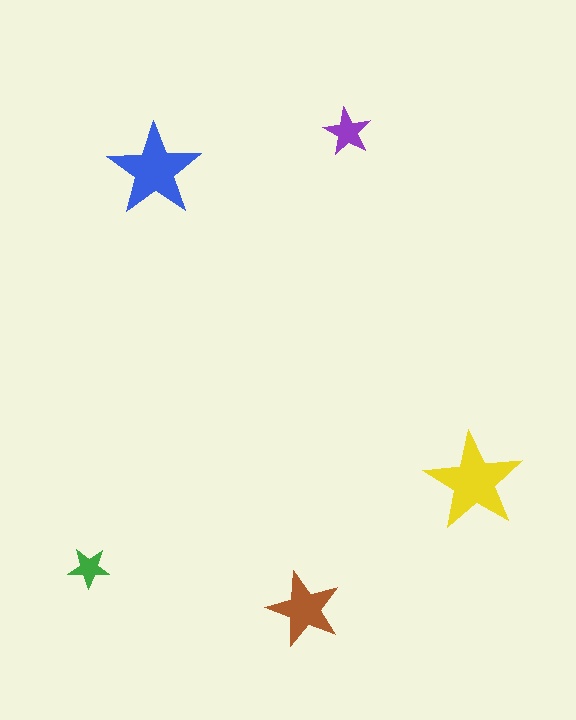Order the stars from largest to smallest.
the yellow one, the blue one, the brown one, the purple one, the green one.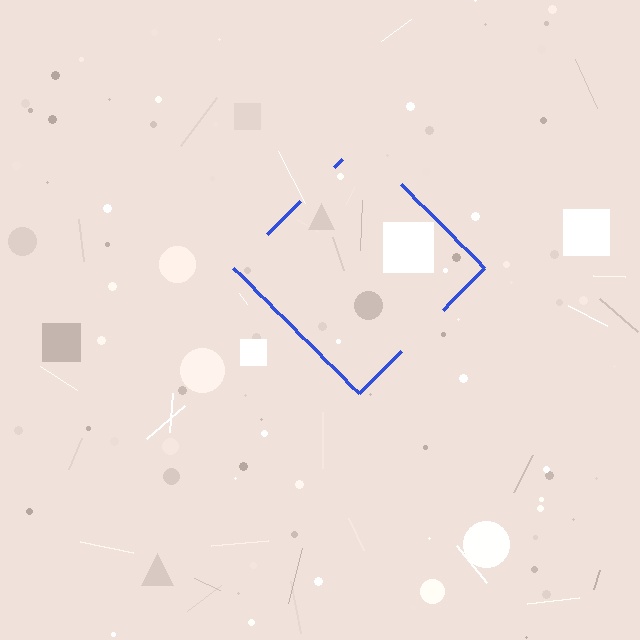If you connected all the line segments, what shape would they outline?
They would outline a diamond.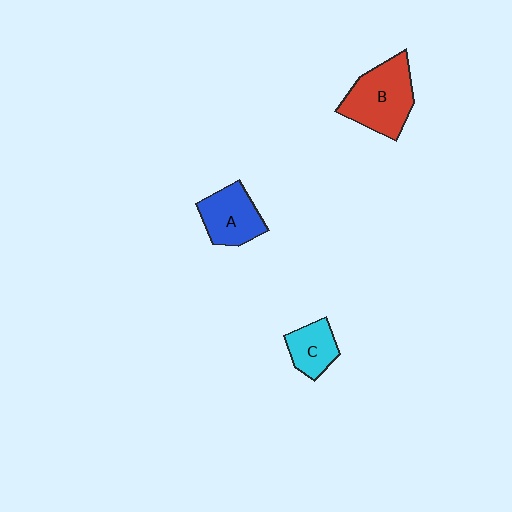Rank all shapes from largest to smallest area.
From largest to smallest: B (red), A (blue), C (cyan).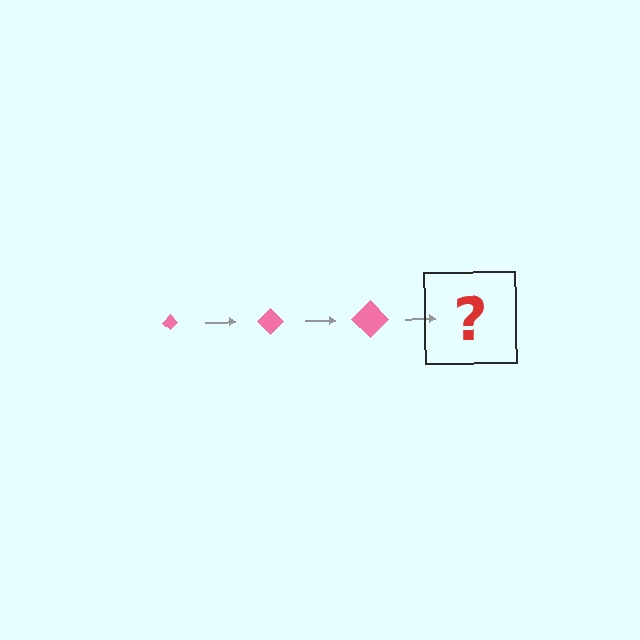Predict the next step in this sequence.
The next step is a pink diamond, larger than the previous one.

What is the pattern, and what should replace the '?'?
The pattern is that the diamond gets progressively larger each step. The '?' should be a pink diamond, larger than the previous one.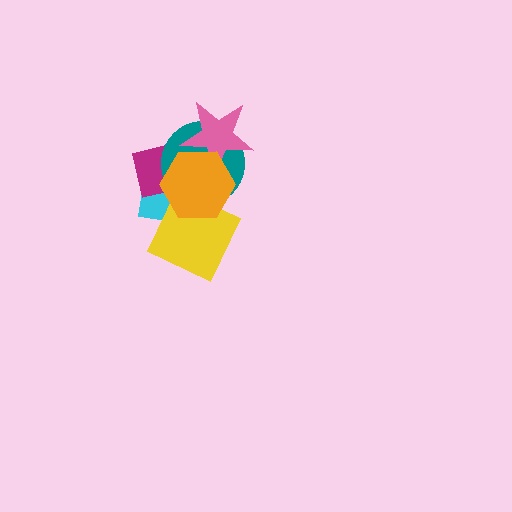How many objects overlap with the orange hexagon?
5 objects overlap with the orange hexagon.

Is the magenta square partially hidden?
Yes, it is partially covered by another shape.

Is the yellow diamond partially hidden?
Yes, it is partially covered by another shape.